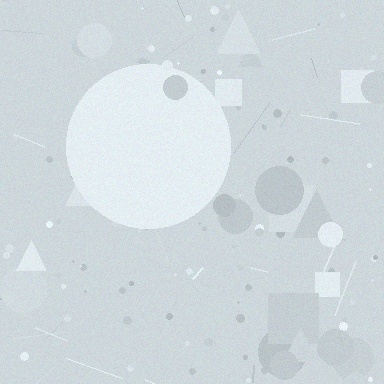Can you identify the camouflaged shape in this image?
The camouflaged shape is a circle.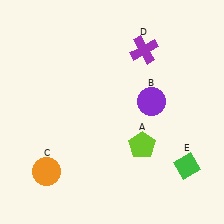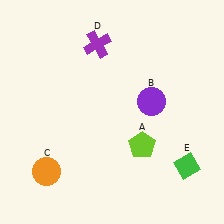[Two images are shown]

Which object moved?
The purple cross (D) moved left.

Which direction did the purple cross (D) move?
The purple cross (D) moved left.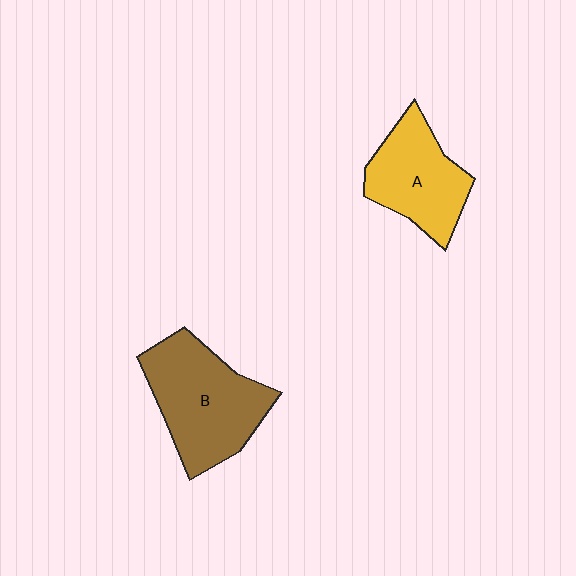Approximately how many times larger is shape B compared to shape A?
Approximately 1.3 times.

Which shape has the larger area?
Shape B (brown).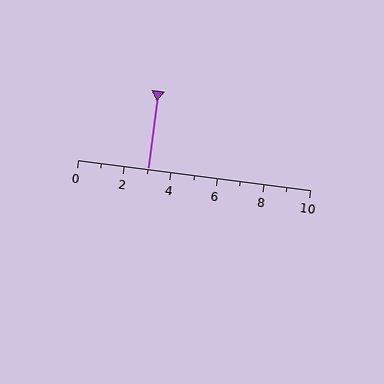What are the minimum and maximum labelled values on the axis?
The axis runs from 0 to 10.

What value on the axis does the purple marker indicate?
The marker indicates approximately 3.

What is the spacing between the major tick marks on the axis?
The major ticks are spaced 2 apart.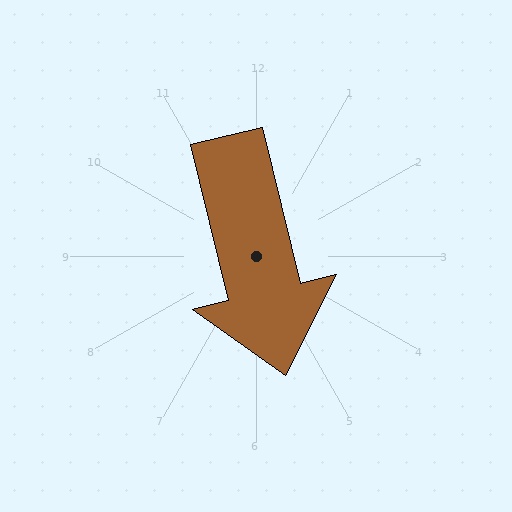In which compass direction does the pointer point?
South.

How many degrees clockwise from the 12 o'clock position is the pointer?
Approximately 166 degrees.